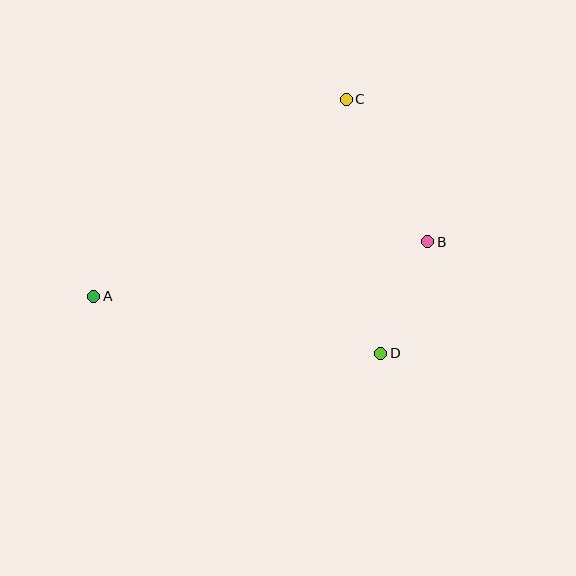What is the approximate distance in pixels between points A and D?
The distance between A and D is approximately 293 pixels.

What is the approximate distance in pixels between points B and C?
The distance between B and C is approximately 165 pixels.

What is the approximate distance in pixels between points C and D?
The distance between C and D is approximately 257 pixels.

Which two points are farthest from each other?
Points A and B are farthest from each other.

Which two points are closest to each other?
Points B and D are closest to each other.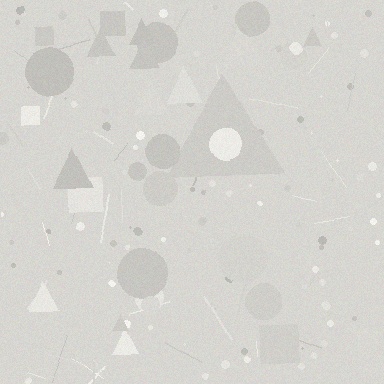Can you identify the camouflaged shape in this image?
The camouflaged shape is a triangle.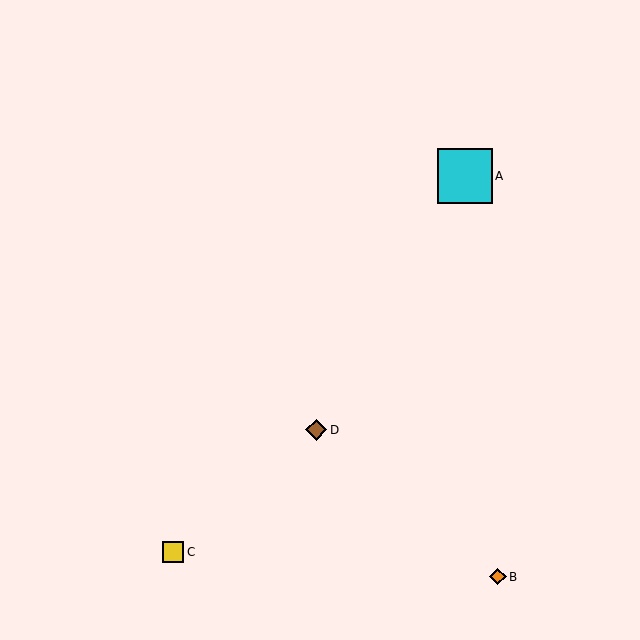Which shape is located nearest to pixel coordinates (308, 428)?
The brown diamond (labeled D) at (316, 430) is nearest to that location.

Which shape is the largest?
The cyan square (labeled A) is the largest.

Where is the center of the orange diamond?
The center of the orange diamond is at (498, 577).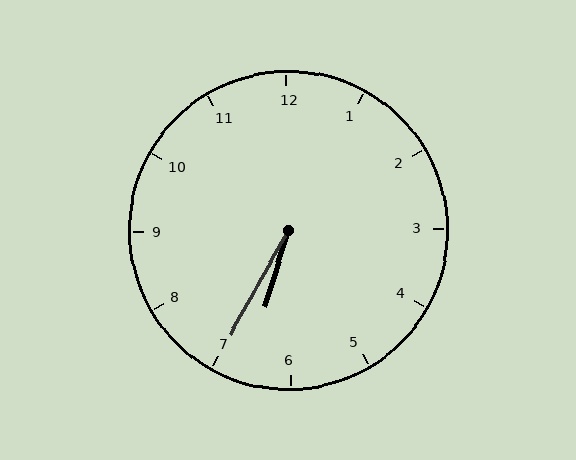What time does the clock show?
6:35.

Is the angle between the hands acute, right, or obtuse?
It is acute.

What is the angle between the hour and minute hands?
Approximately 12 degrees.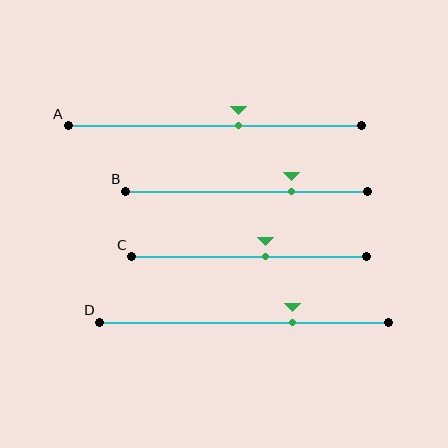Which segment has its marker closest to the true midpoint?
Segment C has its marker closest to the true midpoint.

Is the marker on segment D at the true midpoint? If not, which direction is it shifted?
No, the marker on segment D is shifted to the right by about 17% of the segment length.